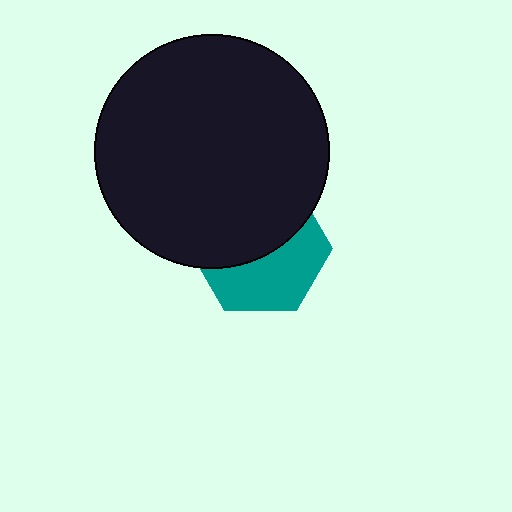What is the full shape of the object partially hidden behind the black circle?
The partially hidden object is a teal hexagon.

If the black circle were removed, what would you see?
You would see the complete teal hexagon.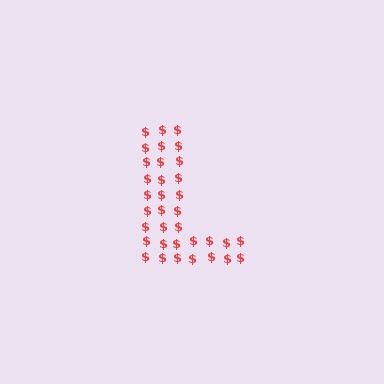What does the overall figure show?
The overall figure shows the letter L.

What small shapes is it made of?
It is made of small dollar signs.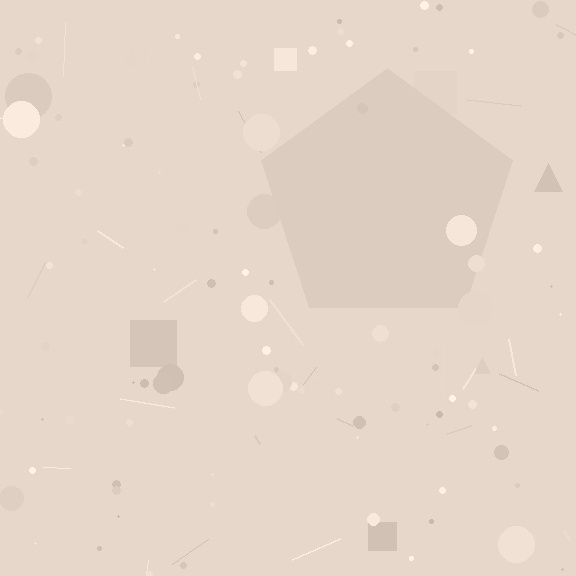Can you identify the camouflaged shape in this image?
The camouflaged shape is a pentagon.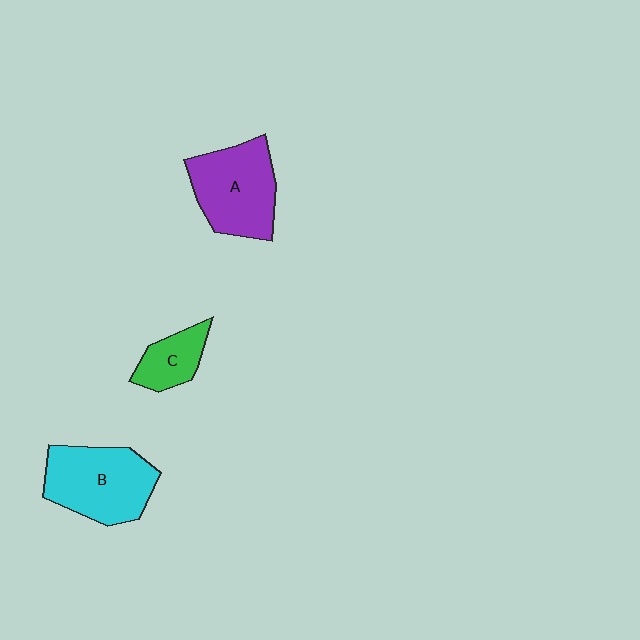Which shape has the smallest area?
Shape C (green).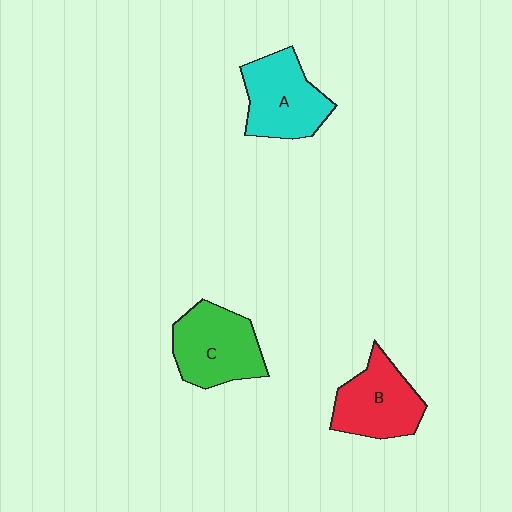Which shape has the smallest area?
Shape B (red).